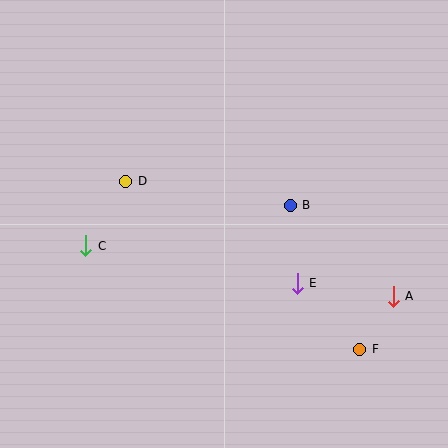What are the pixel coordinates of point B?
Point B is at (290, 205).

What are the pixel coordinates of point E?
Point E is at (297, 283).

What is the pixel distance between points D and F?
The distance between D and F is 288 pixels.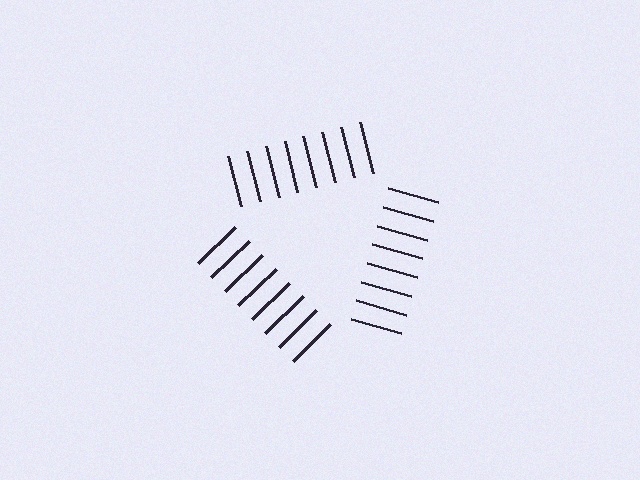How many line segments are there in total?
24 — 8 along each of the 3 edges.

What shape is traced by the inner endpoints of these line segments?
An illusory triangle — the line segments terminate on its edges but no continuous stroke is drawn.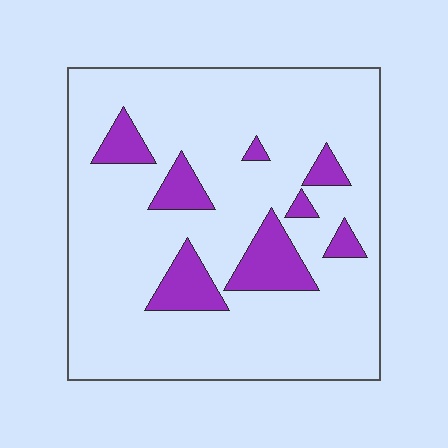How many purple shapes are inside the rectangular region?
8.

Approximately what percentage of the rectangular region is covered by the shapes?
Approximately 15%.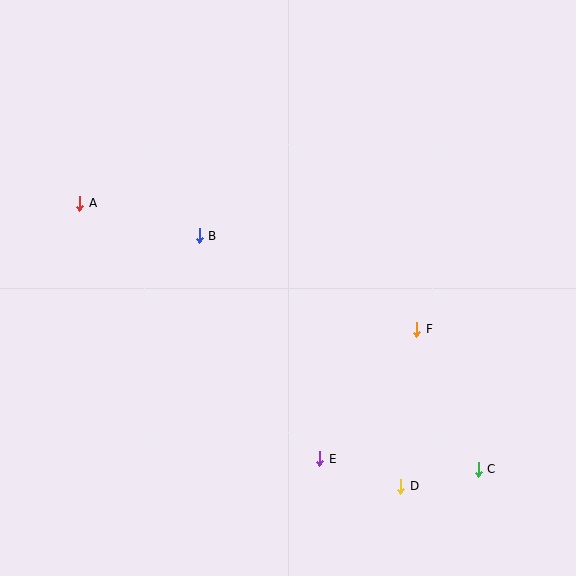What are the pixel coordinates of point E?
Point E is at (320, 459).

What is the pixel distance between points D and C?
The distance between D and C is 80 pixels.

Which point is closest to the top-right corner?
Point F is closest to the top-right corner.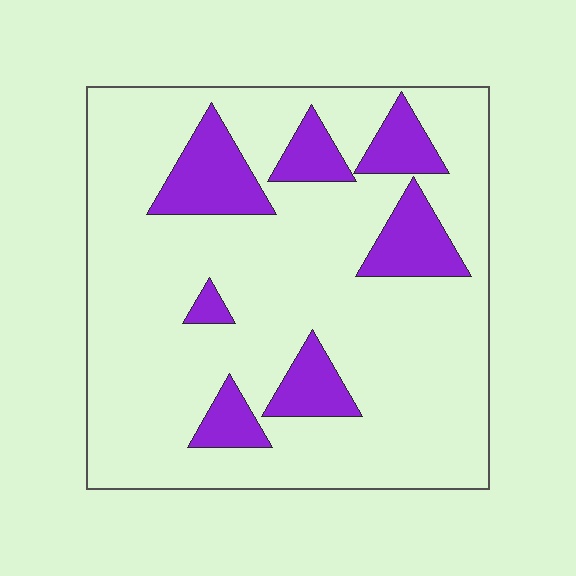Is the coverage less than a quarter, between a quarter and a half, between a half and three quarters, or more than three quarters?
Less than a quarter.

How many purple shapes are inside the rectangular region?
7.